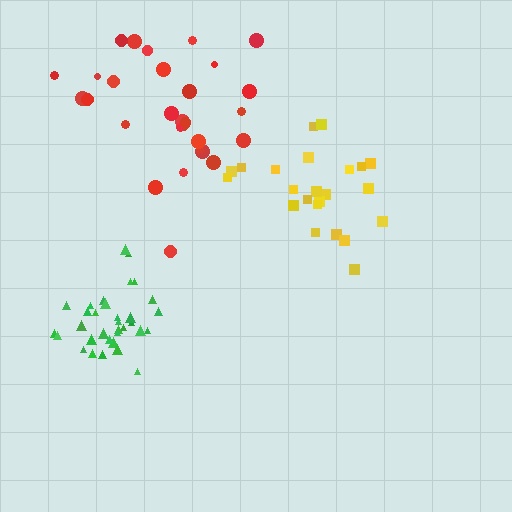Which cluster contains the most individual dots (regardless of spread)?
Green (34).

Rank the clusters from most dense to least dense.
green, yellow, red.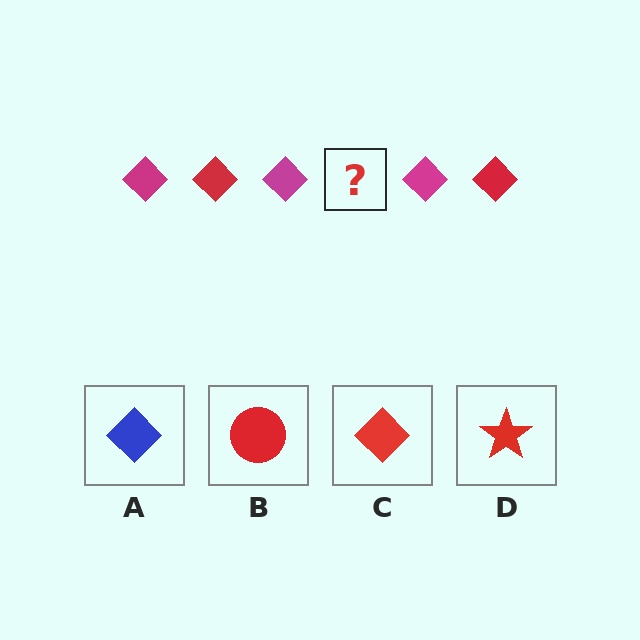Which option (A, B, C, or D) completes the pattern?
C.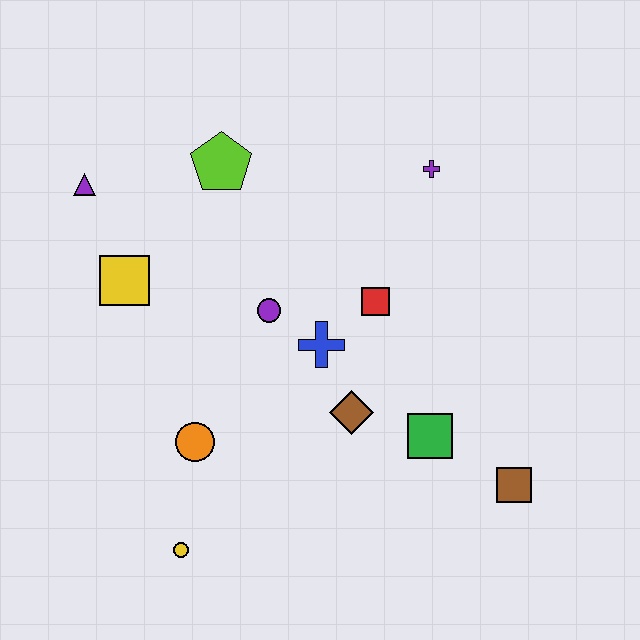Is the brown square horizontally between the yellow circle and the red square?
No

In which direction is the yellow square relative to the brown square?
The yellow square is to the left of the brown square.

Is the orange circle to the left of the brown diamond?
Yes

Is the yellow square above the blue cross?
Yes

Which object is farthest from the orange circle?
The purple cross is farthest from the orange circle.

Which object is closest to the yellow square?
The purple triangle is closest to the yellow square.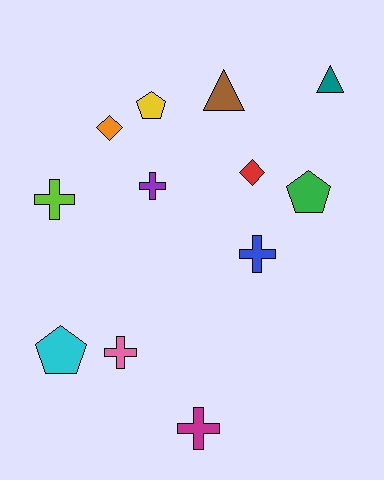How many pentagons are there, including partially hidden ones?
There are 3 pentagons.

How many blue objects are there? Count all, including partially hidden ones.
There is 1 blue object.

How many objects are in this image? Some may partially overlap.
There are 12 objects.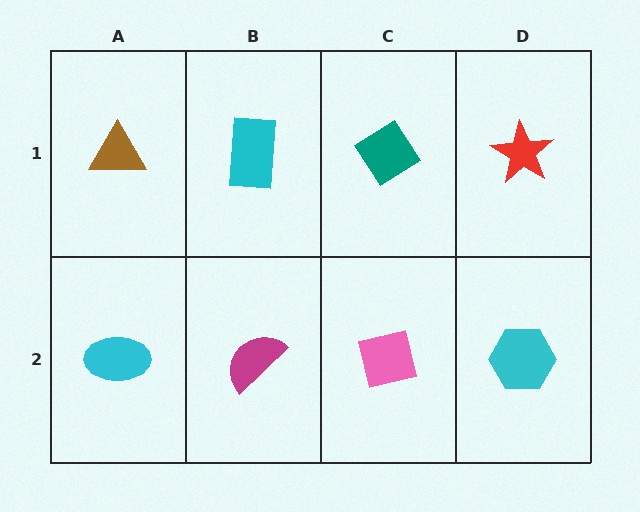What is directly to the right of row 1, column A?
A cyan rectangle.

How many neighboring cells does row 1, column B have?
3.